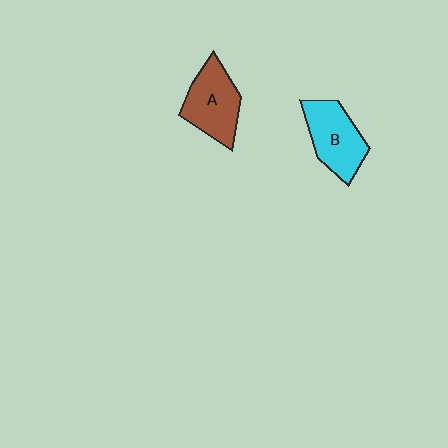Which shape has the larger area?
Shape A (brown).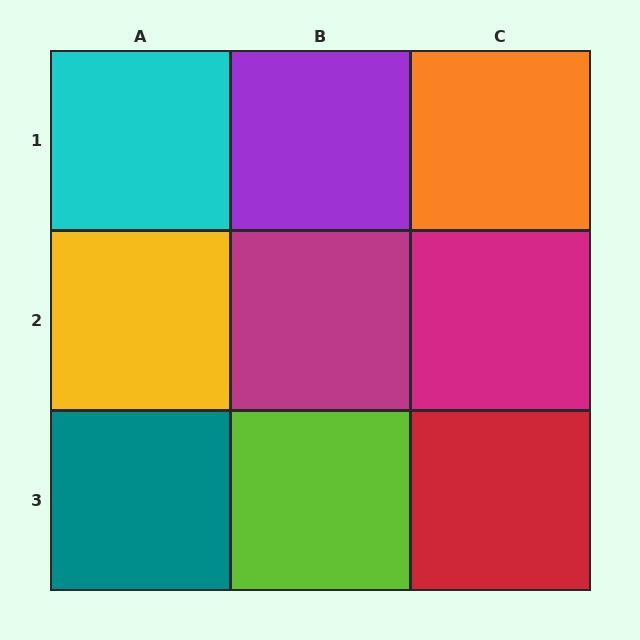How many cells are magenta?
2 cells are magenta.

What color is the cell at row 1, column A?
Cyan.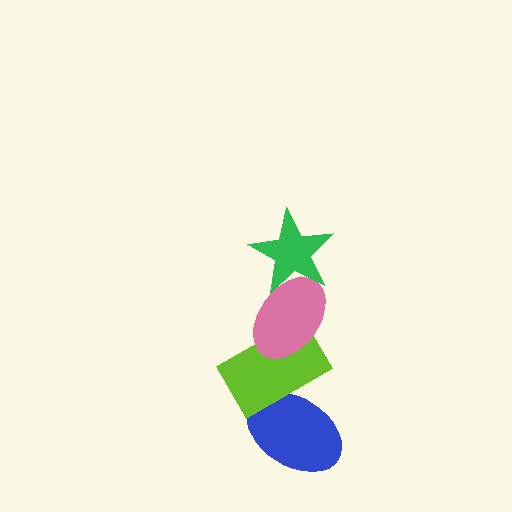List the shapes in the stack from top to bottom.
From top to bottom: the green star, the pink ellipse, the lime rectangle, the blue ellipse.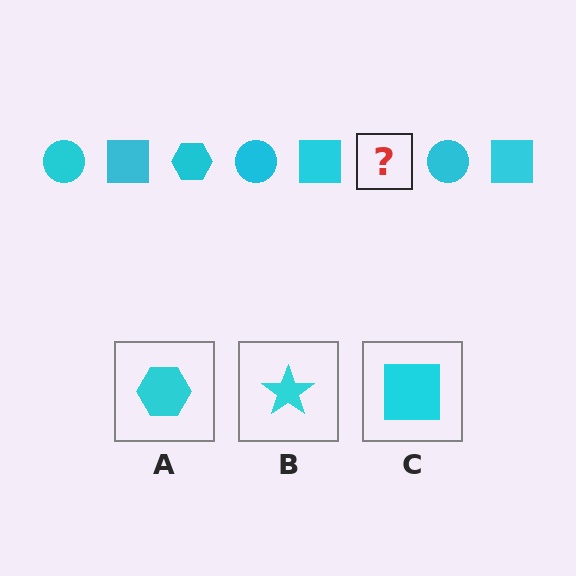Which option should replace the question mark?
Option A.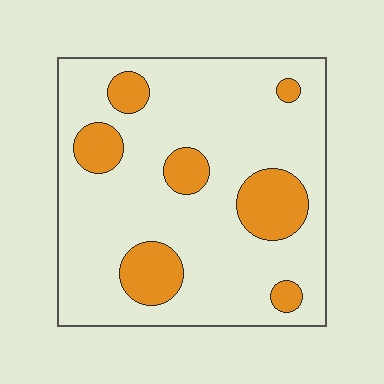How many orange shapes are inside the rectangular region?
7.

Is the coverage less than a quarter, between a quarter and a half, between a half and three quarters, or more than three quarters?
Less than a quarter.